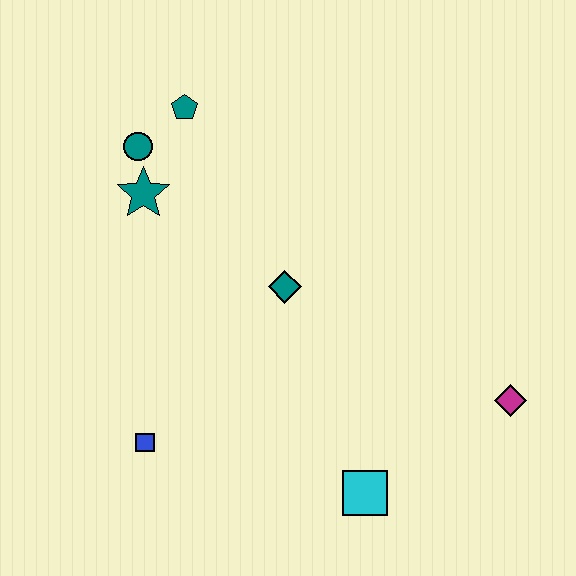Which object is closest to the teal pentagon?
The teal circle is closest to the teal pentagon.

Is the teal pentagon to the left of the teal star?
No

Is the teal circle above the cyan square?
Yes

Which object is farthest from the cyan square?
The teal pentagon is farthest from the cyan square.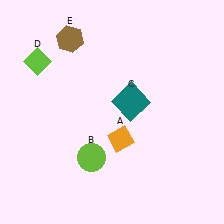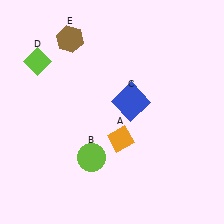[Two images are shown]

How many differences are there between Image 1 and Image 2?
There is 1 difference between the two images.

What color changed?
The square (C) changed from teal in Image 1 to blue in Image 2.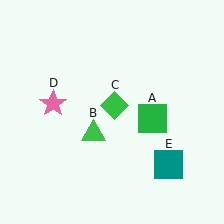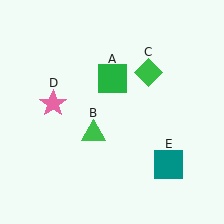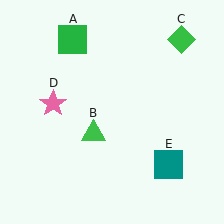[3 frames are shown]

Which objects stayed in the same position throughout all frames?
Green triangle (object B) and pink star (object D) and teal square (object E) remained stationary.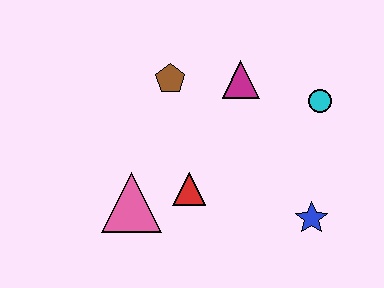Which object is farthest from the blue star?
The brown pentagon is farthest from the blue star.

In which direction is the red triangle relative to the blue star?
The red triangle is to the left of the blue star.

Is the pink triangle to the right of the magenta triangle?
No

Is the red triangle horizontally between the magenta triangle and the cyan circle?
No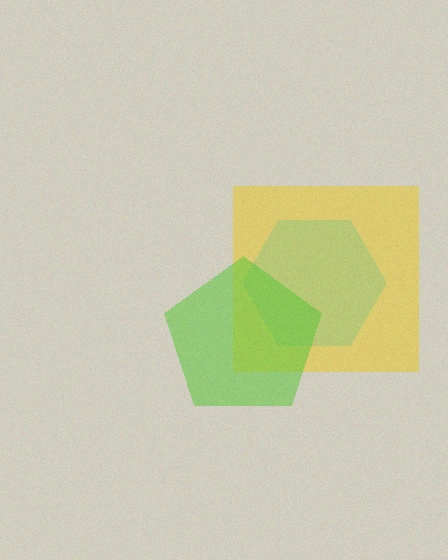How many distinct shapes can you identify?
There are 3 distinct shapes: a cyan hexagon, a yellow square, a lime pentagon.